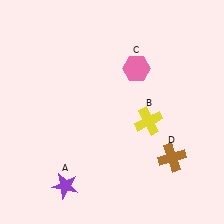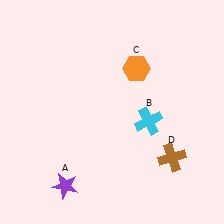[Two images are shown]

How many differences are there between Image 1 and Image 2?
There are 2 differences between the two images.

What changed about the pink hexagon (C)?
In Image 1, C is pink. In Image 2, it changed to orange.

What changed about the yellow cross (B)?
In Image 1, B is yellow. In Image 2, it changed to cyan.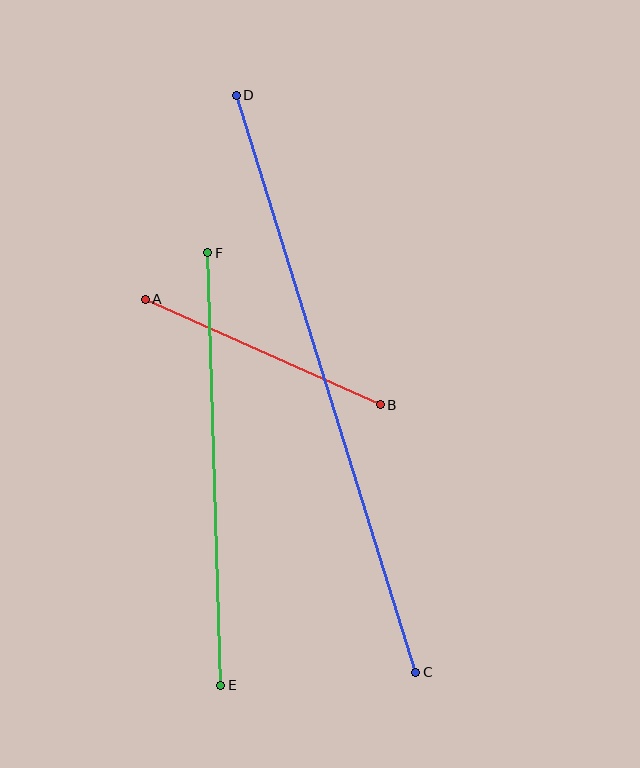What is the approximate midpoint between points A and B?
The midpoint is at approximately (263, 352) pixels.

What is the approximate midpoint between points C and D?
The midpoint is at approximately (326, 384) pixels.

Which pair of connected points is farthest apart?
Points C and D are farthest apart.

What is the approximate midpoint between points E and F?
The midpoint is at approximately (214, 469) pixels.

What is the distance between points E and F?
The distance is approximately 433 pixels.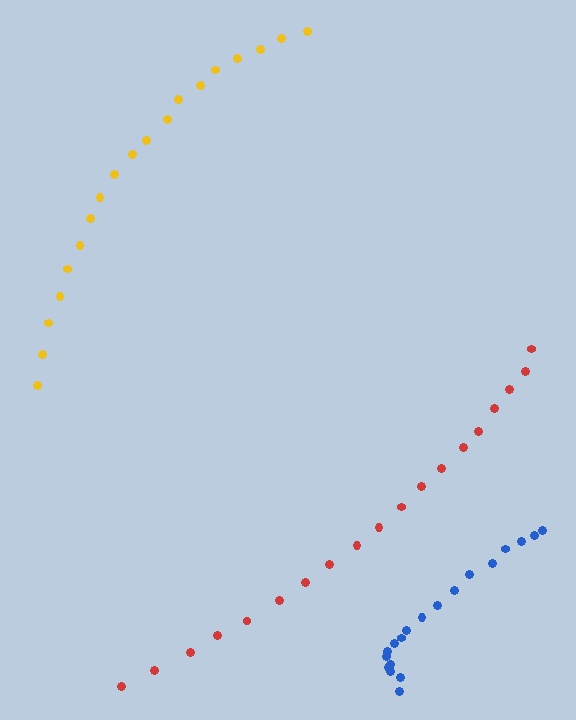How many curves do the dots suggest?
There are 3 distinct paths.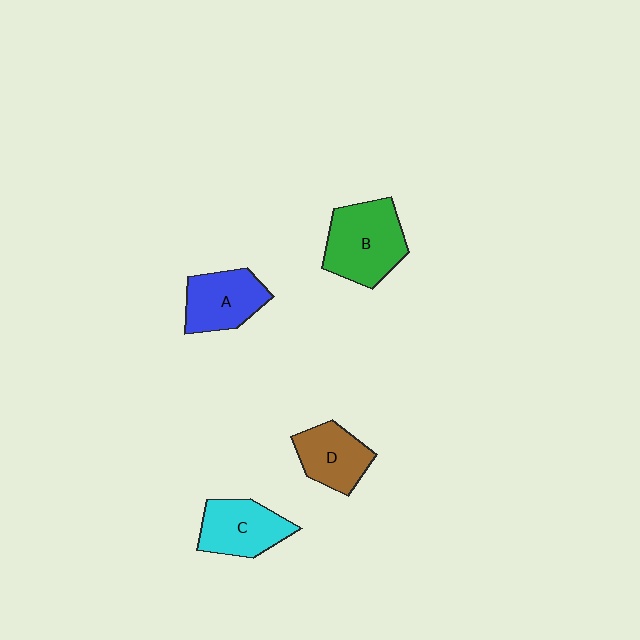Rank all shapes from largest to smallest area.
From largest to smallest: B (green), C (cyan), A (blue), D (brown).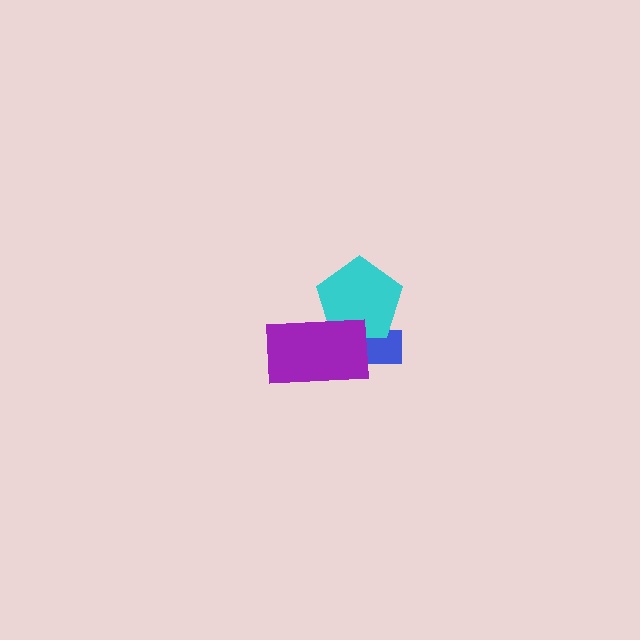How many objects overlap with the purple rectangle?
2 objects overlap with the purple rectangle.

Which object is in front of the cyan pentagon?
The purple rectangle is in front of the cyan pentagon.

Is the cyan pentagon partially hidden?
Yes, it is partially covered by another shape.